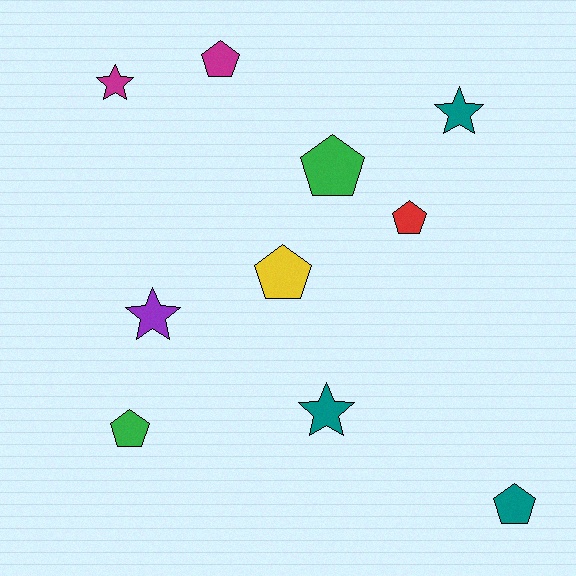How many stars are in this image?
There are 4 stars.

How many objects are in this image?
There are 10 objects.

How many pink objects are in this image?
There are no pink objects.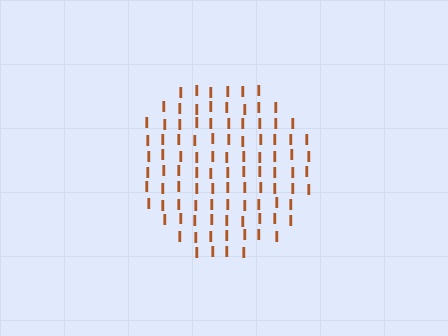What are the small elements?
The small elements are letter I's.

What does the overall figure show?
The overall figure shows a circle.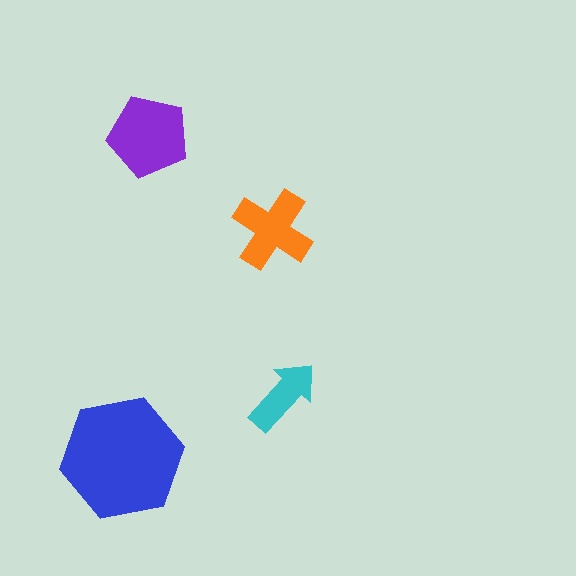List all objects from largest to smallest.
The blue hexagon, the purple pentagon, the orange cross, the cyan arrow.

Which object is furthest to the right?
The cyan arrow is rightmost.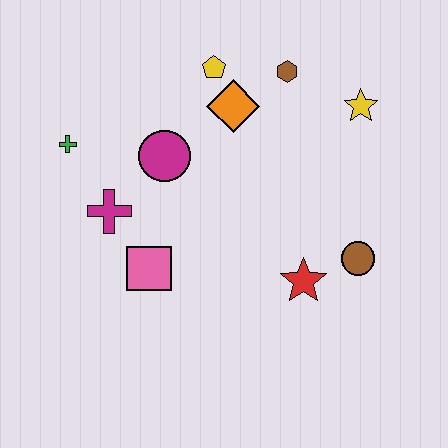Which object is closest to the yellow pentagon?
The orange diamond is closest to the yellow pentagon.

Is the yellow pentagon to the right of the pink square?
Yes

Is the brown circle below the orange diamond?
Yes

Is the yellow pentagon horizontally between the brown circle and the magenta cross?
Yes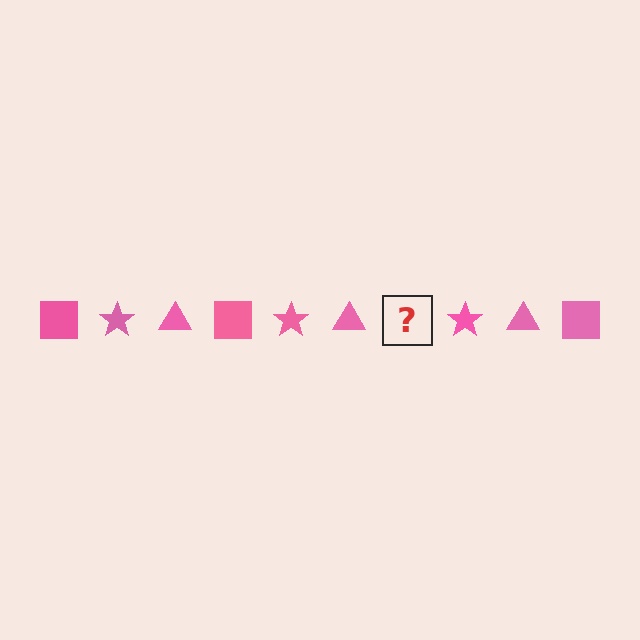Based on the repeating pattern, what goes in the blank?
The blank should be a pink square.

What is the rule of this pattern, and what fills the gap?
The rule is that the pattern cycles through square, star, triangle shapes in pink. The gap should be filled with a pink square.